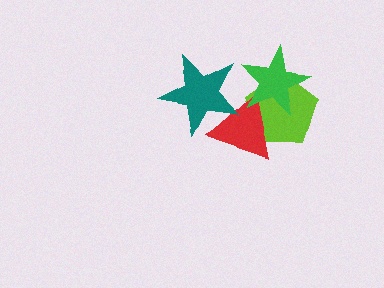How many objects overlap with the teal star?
1 object overlaps with the teal star.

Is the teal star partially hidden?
No, no other shape covers it.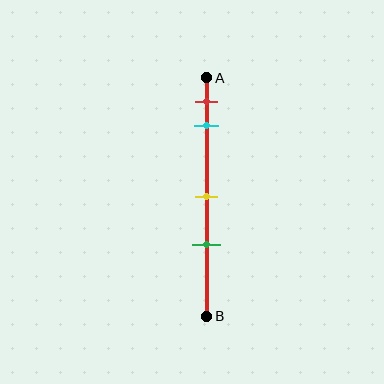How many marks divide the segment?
There are 4 marks dividing the segment.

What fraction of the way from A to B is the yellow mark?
The yellow mark is approximately 50% (0.5) of the way from A to B.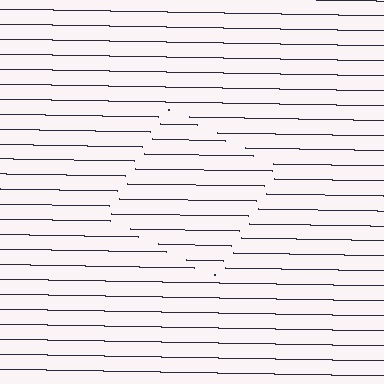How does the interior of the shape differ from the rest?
The interior of the shape contains the same grating, shifted by half a period — the contour is defined by the phase discontinuity where line-ends from the inner and outer gratings abut.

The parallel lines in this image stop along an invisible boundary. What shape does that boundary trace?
An illusory square. The interior of the shape contains the same grating, shifted by half a period — the contour is defined by the phase discontinuity where line-ends from the inner and outer gratings abut.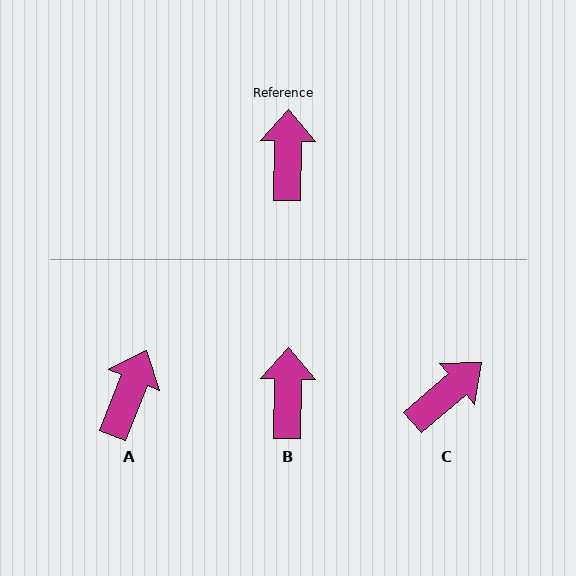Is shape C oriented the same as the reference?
No, it is off by about 48 degrees.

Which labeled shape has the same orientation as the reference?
B.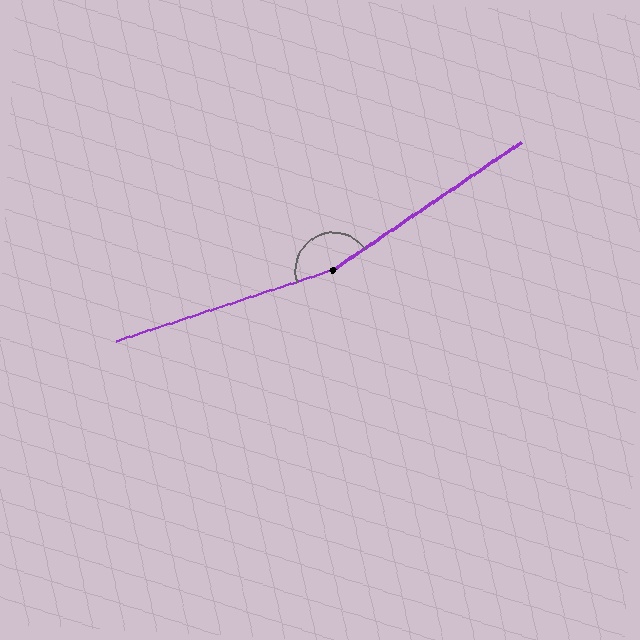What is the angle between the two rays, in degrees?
Approximately 164 degrees.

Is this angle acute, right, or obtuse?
It is obtuse.